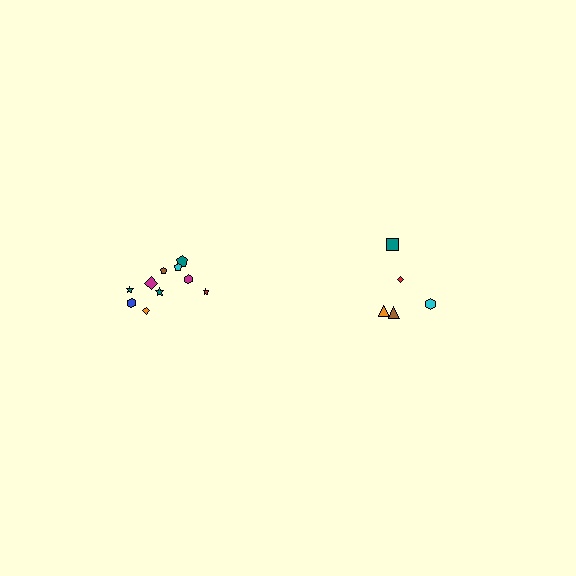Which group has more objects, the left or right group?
The left group.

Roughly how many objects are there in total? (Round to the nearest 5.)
Roughly 15 objects in total.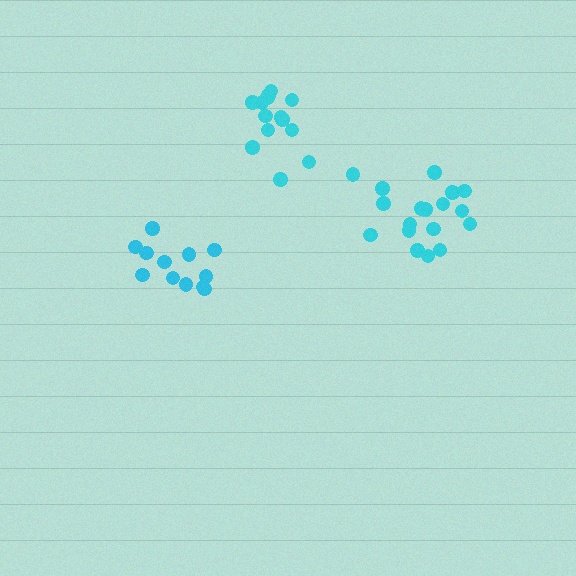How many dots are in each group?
Group 1: 17 dots, Group 2: 12 dots, Group 3: 15 dots (44 total).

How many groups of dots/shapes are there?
There are 3 groups.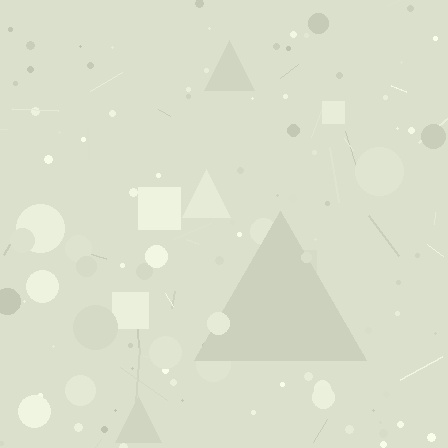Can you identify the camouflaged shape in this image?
The camouflaged shape is a triangle.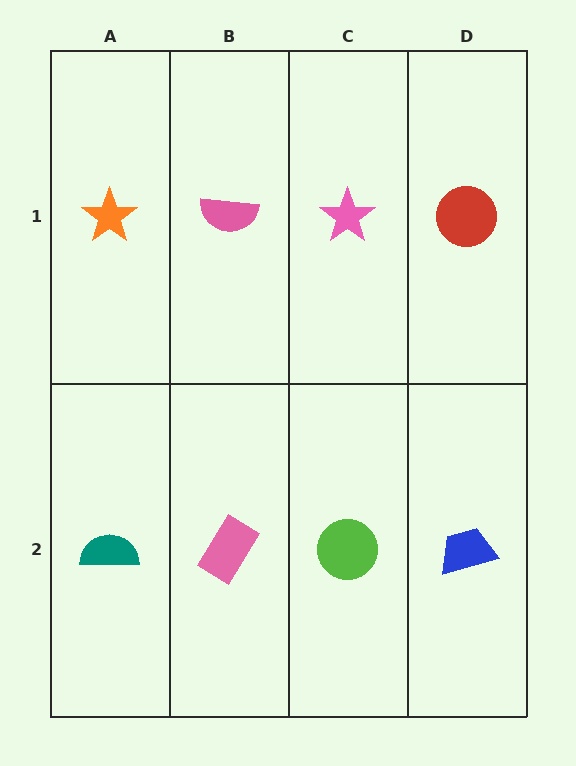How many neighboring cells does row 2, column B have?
3.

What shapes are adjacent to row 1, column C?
A lime circle (row 2, column C), a pink semicircle (row 1, column B), a red circle (row 1, column D).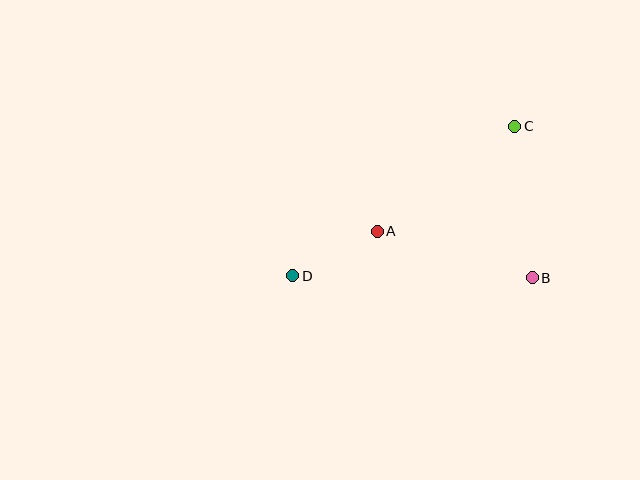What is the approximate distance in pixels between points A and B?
The distance between A and B is approximately 162 pixels.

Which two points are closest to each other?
Points A and D are closest to each other.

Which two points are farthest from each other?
Points C and D are farthest from each other.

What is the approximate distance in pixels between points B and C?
The distance between B and C is approximately 153 pixels.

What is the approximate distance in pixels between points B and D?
The distance between B and D is approximately 240 pixels.